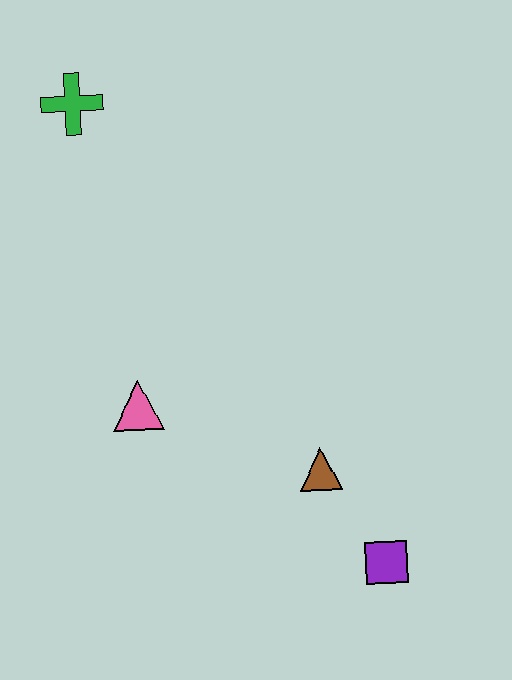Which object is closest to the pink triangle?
The brown triangle is closest to the pink triangle.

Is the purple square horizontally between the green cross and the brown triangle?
No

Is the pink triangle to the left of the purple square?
Yes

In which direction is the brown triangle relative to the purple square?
The brown triangle is above the purple square.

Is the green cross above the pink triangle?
Yes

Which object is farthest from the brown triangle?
The green cross is farthest from the brown triangle.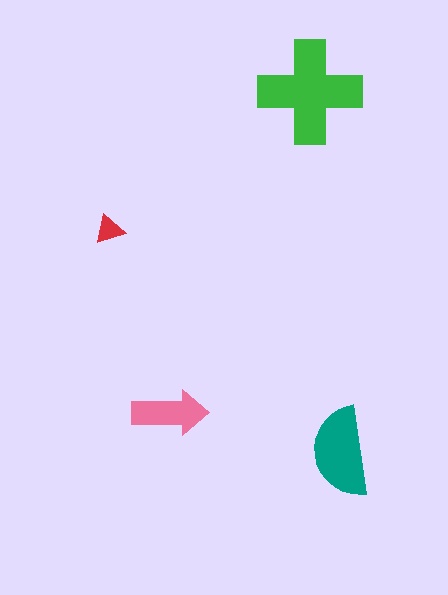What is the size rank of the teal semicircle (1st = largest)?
2nd.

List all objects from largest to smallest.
The green cross, the teal semicircle, the pink arrow, the red triangle.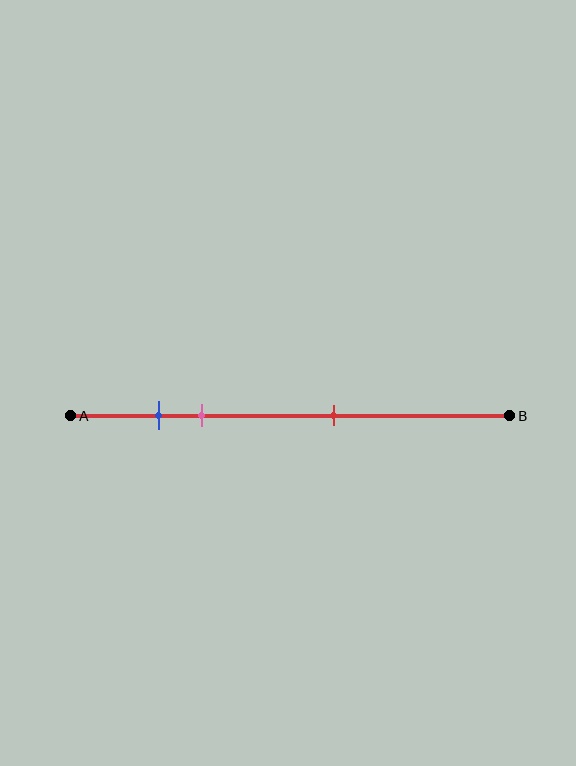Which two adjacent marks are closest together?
The blue and pink marks are the closest adjacent pair.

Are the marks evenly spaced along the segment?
No, the marks are not evenly spaced.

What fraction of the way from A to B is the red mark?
The red mark is approximately 60% (0.6) of the way from A to B.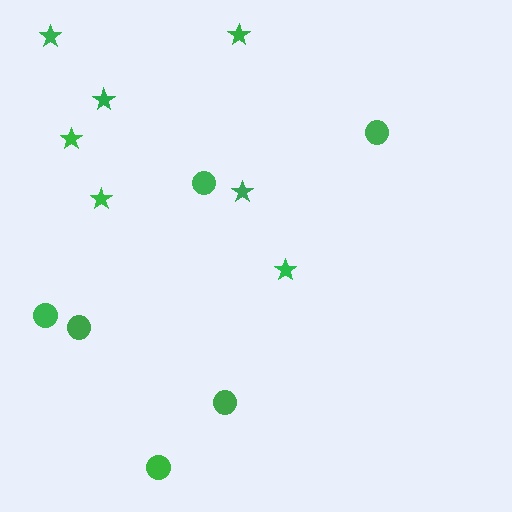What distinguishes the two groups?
There are 2 groups: one group of circles (6) and one group of stars (7).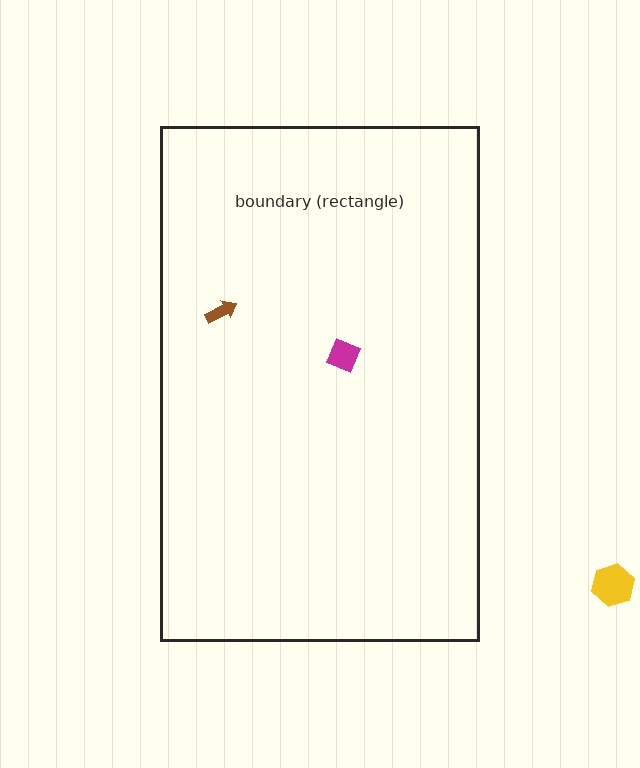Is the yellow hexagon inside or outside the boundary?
Outside.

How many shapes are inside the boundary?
2 inside, 1 outside.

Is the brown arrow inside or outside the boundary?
Inside.